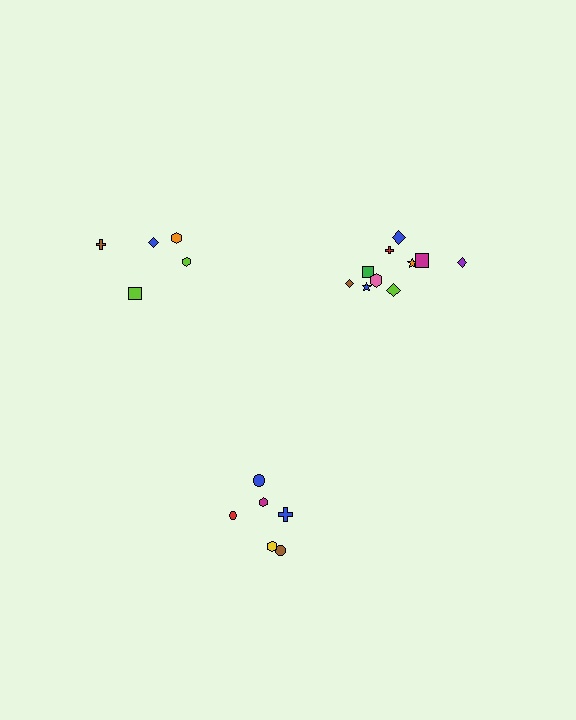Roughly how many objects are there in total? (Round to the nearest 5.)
Roughly 20 objects in total.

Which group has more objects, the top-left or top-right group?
The top-right group.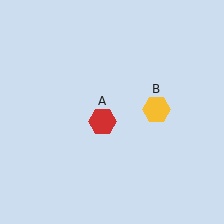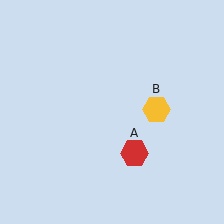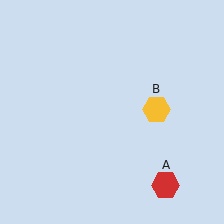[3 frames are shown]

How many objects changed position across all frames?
1 object changed position: red hexagon (object A).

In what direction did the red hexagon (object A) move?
The red hexagon (object A) moved down and to the right.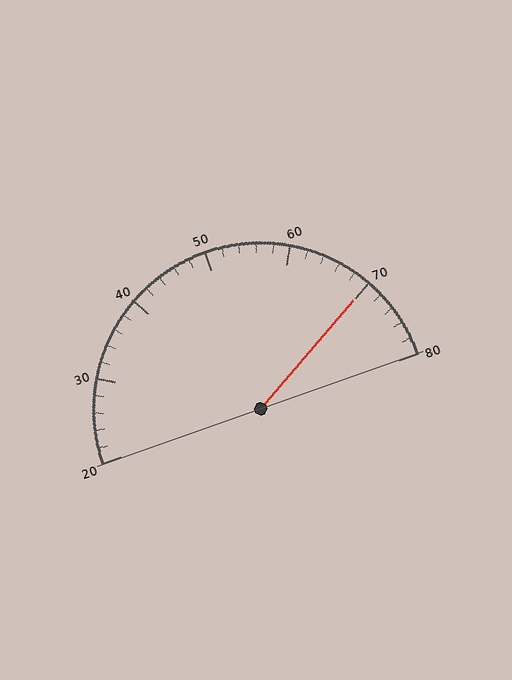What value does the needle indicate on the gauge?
The needle indicates approximately 70.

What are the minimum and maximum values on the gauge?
The gauge ranges from 20 to 80.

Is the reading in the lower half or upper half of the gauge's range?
The reading is in the upper half of the range (20 to 80).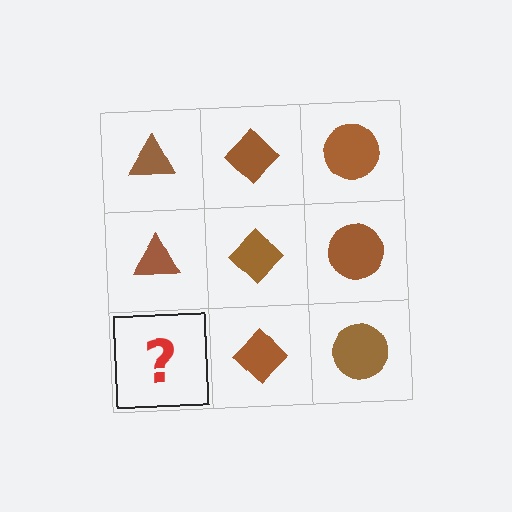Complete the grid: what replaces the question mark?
The question mark should be replaced with a brown triangle.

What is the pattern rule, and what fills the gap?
The rule is that each column has a consistent shape. The gap should be filled with a brown triangle.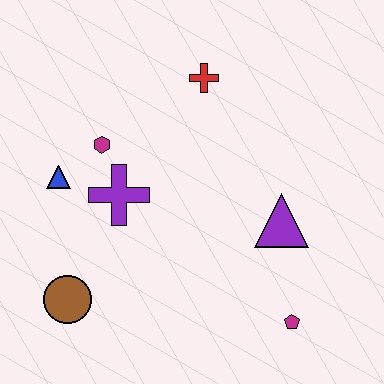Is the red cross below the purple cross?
No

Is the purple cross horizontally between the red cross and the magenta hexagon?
Yes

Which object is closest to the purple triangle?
The magenta pentagon is closest to the purple triangle.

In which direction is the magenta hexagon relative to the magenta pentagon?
The magenta hexagon is to the left of the magenta pentagon.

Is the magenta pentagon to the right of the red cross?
Yes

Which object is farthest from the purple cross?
The magenta pentagon is farthest from the purple cross.